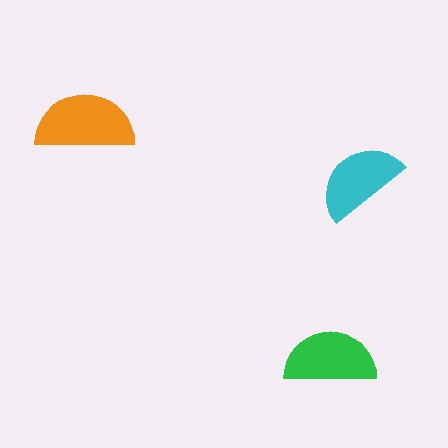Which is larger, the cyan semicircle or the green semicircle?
The green one.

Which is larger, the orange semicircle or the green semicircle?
The orange one.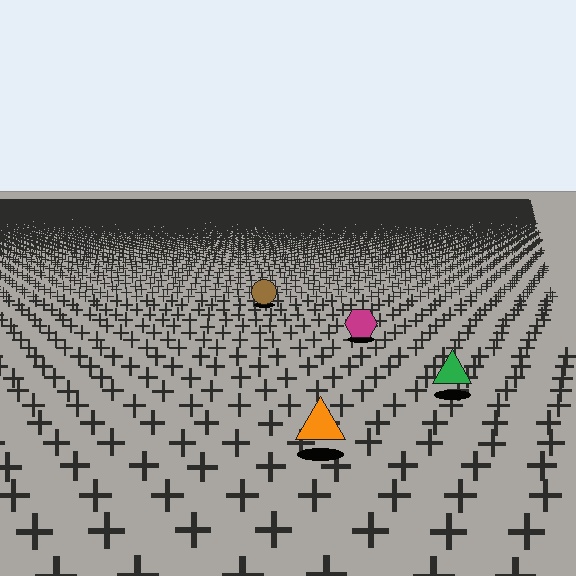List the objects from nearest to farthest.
From nearest to farthest: the orange triangle, the green triangle, the magenta hexagon, the brown circle.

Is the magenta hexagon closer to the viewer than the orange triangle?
No. The orange triangle is closer — you can tell from the texture gradient: the ground texture is coarser near it.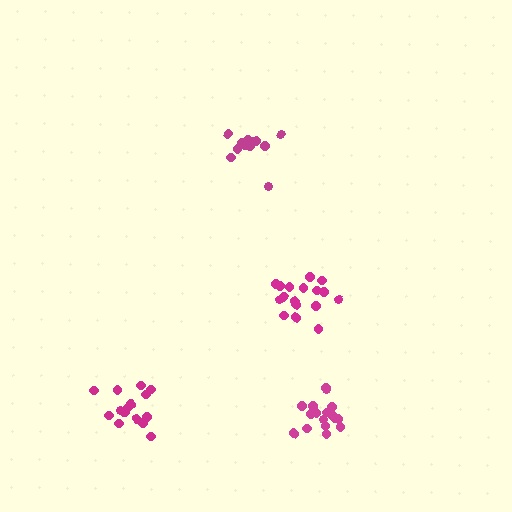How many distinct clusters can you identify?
There are 4 distinct clusters.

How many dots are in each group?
Group 1: 16 dots, Group 2: 17 dots, Group 3: 13 dots, Group 4: 17 dots (63 total).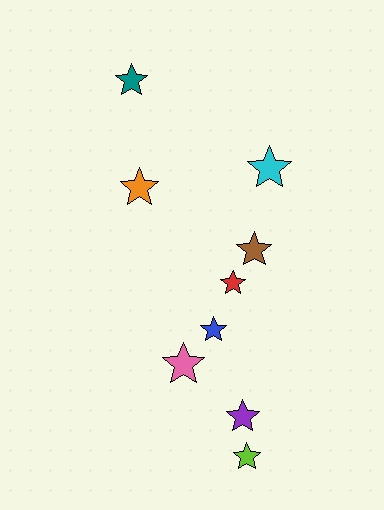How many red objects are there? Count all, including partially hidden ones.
There is 1 red object.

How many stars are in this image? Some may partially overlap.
There are 9 stars.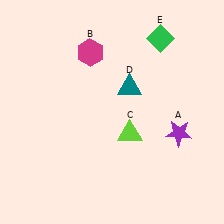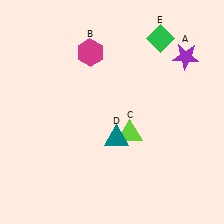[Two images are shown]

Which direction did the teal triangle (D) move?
The teal triangle (D) moved down.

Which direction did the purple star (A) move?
The purple star (A) moved up.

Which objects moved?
The objects that moved are: the purple star (A), the teal triangle (D).